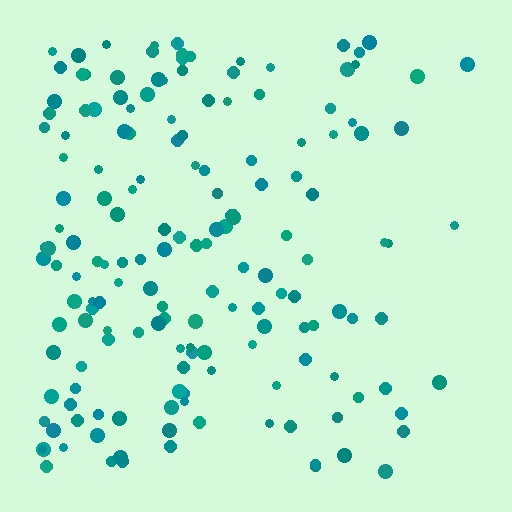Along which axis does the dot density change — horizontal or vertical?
Horizontal.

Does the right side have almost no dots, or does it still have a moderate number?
Still a moderate number, just noticeably fewer than the left.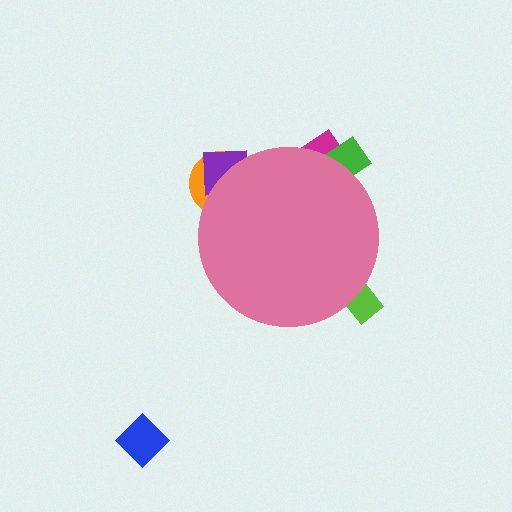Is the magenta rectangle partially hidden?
Yes, the magenta rectangle is partially hidden behind the pink circle.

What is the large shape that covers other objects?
A pink circle.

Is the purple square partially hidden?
Yes, the purple square is partially hidden behind the pink circle.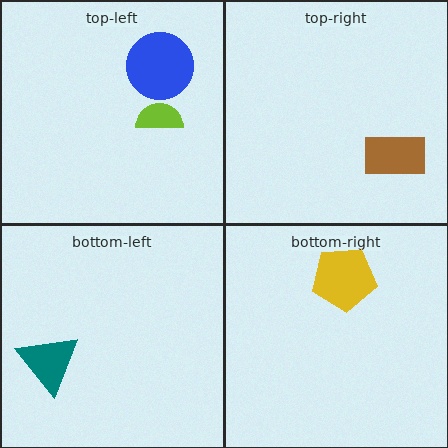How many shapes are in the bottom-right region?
1.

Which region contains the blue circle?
The top-left region.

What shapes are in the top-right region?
The brown rectangle.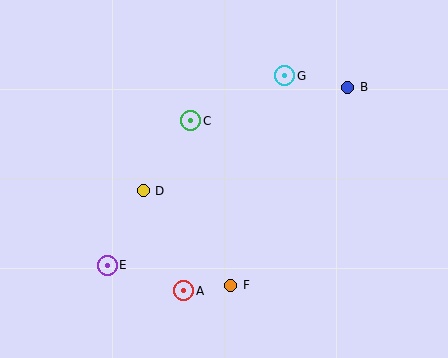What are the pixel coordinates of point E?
Point E is at (107, 265).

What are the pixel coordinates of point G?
Point G is at (285, 76).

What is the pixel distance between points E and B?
The distance between E and B is 299 pixels.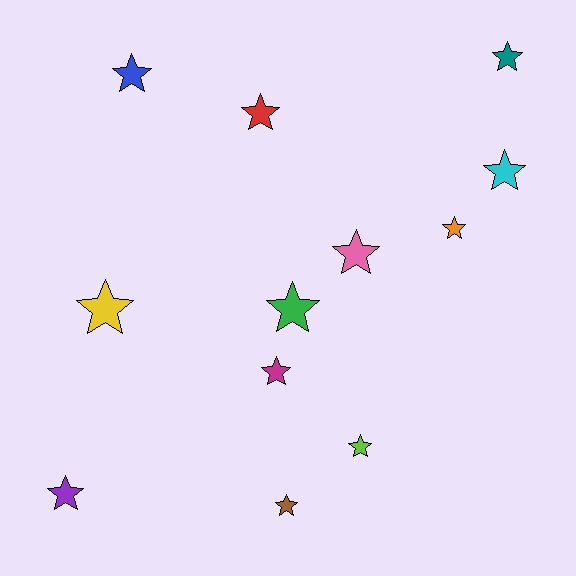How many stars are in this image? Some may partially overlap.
There are 12 stars.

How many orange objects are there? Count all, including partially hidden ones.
There is 1 orange object.